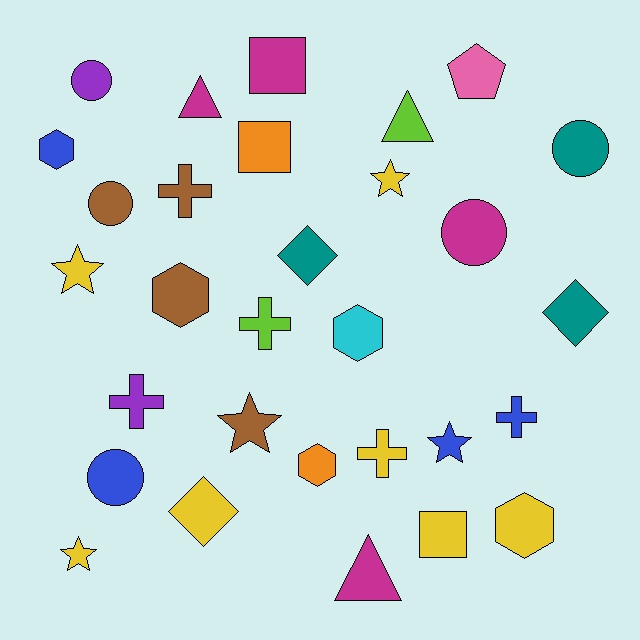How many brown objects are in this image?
There are 4 brown objects.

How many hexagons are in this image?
There are 5 hexagons.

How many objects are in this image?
There are 30 objects.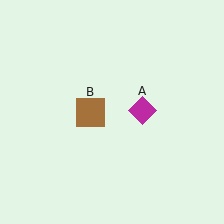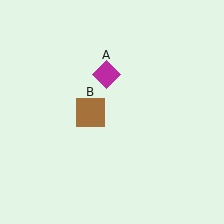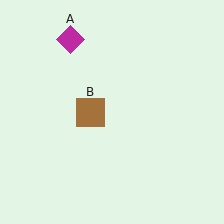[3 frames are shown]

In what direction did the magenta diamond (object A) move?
The magenta diamond (object A) moved up and to the left.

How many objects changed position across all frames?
1 object changed position: magenta diamond (object A).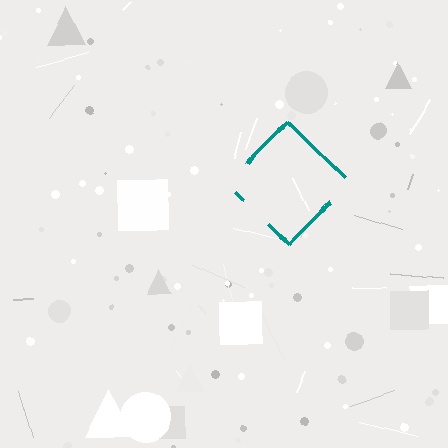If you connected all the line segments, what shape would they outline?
They would outline a diamond.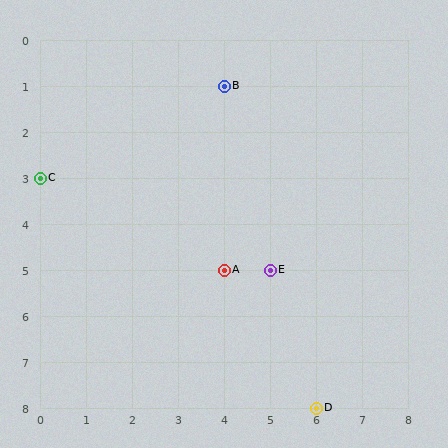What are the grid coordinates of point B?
Point B is at grid coordinates (4, 1).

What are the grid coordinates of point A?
Point A is at grid coordinates (4, 5).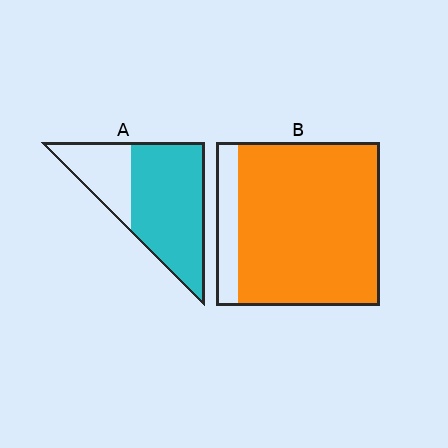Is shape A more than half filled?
Yes.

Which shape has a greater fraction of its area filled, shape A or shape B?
Shape B.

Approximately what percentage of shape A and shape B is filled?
A is approximately 70% and B is approximately 85%.